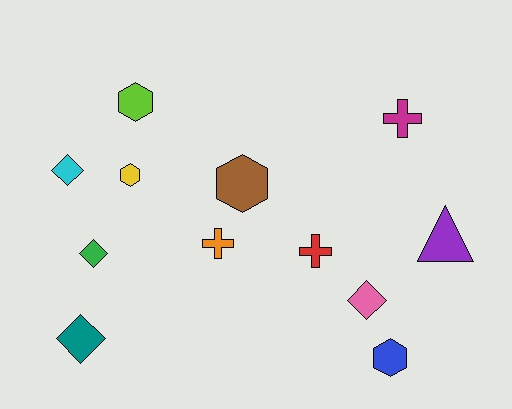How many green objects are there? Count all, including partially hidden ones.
There is 1 green object.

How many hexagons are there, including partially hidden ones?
There are 4 hexagons.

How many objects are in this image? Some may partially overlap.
There are 12 objects.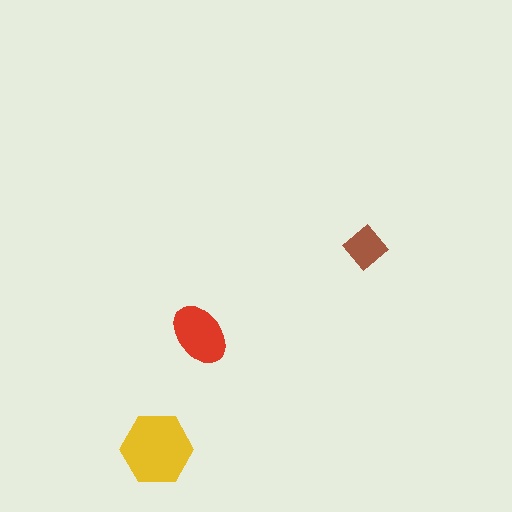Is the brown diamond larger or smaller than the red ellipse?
Smaller.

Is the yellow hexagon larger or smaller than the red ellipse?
Larger.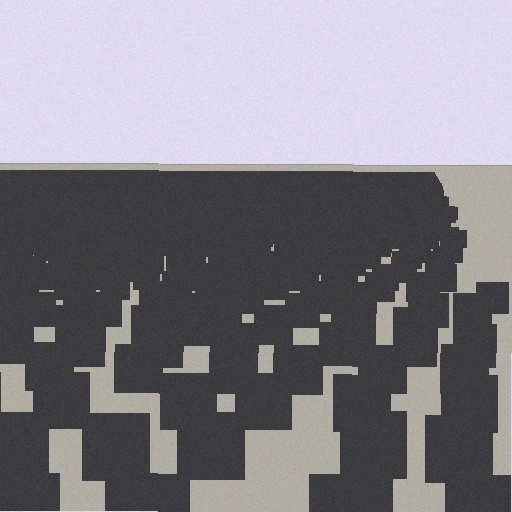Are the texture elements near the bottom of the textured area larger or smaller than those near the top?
Larger. Near the bottom, elements are closer to the viewer and appear at a bigger on-screen size.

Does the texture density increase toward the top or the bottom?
Density increases toward the top.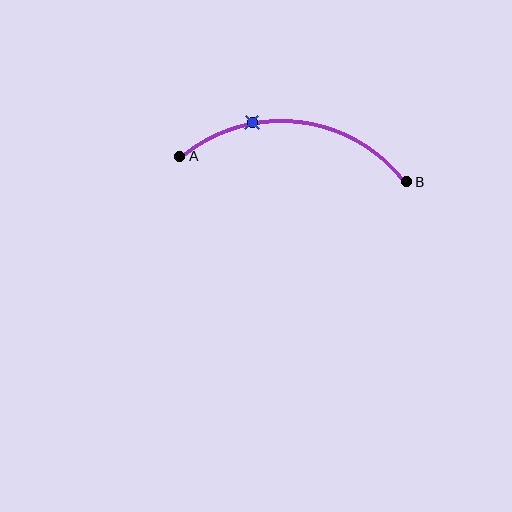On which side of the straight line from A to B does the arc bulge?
The arc bulges above the straight line connecting A and B.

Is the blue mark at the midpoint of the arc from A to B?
No. The blue mark lies on the arc but is closer to endpoint A. The arc midpoint would be at the point on the curve equidistant along the arc from both A and B.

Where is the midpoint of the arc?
The arc midpoint is the point on the curve farthest from the straight line joining A and B. It sits above that line.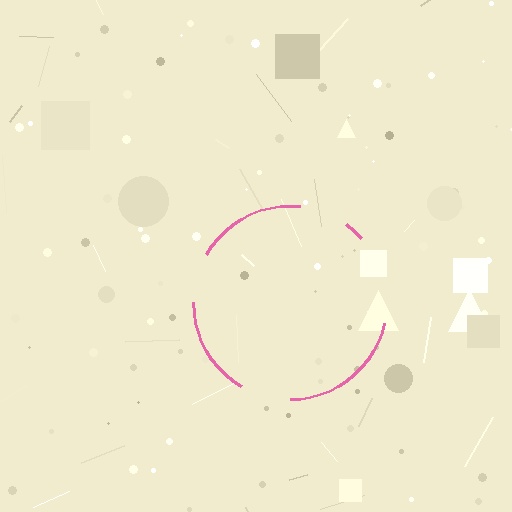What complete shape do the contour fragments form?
The contour fragments form a circle.